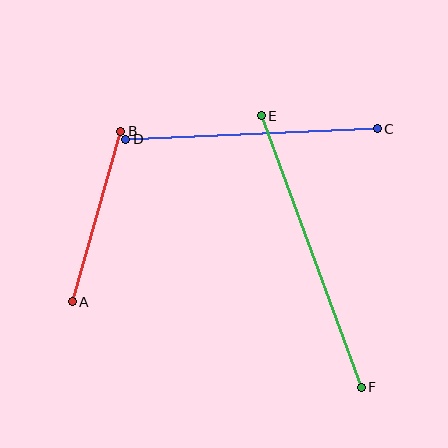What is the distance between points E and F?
The distance is approximately 289 pixels.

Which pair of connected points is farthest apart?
Points E and F are farthest apart.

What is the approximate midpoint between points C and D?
The midpoint is at approximately (251, 134) pixels.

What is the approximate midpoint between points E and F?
The midpoint is at approximately (311, 251) pixels.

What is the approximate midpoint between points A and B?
The midpoint is at approximately (97, 217) pixels.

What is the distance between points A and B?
The distance is approximately 177 pixels.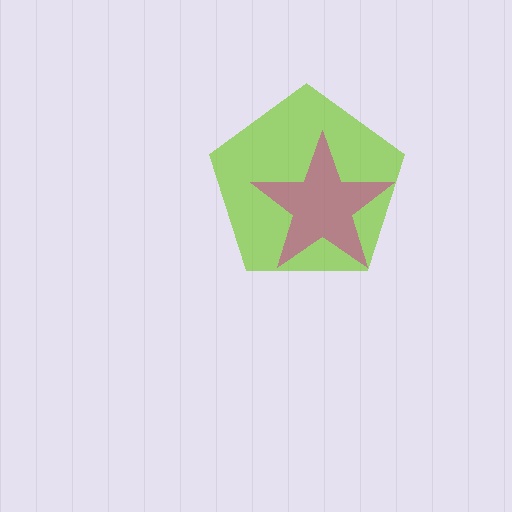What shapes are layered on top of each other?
The layered shapes are: a lime pentagon, a magenta star.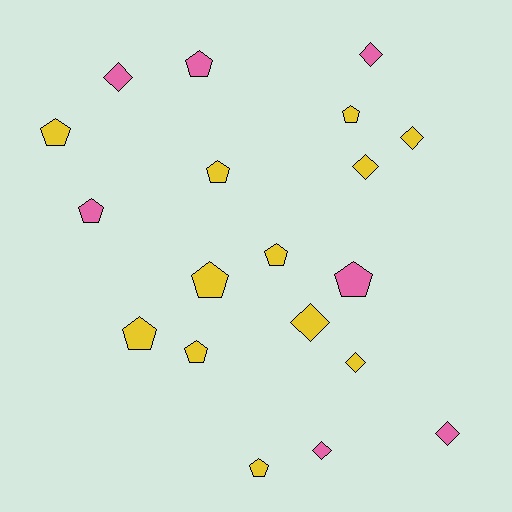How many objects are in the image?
There are 19 objects.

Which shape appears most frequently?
Pentagon, with 11 objects.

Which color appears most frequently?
Yellow, with 12 objects.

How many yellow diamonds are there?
There are 4 yellow diamonds.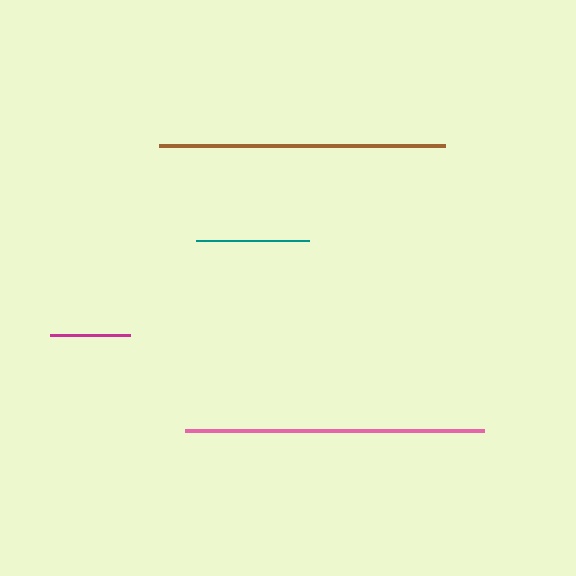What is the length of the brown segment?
The brown segment is approximately 286 pixels long.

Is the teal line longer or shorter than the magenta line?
The teal line is longer than the magenta line.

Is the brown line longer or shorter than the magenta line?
The brown line is longer than the magenta line.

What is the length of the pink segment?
The pink segment is approximately 298 pixels long.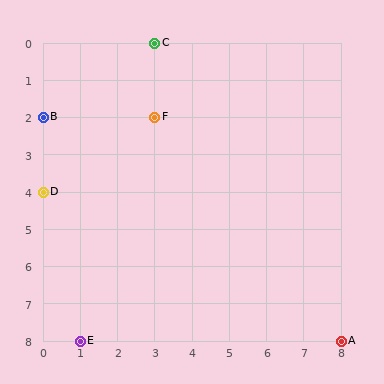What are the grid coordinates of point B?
Point B is at grid coordinates (0, 2).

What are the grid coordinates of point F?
Point F is at grid coordinates (3, 2).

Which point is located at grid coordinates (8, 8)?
Point A is at (8, 8).